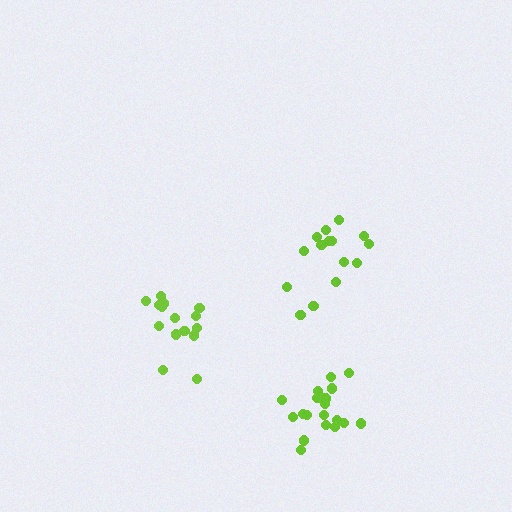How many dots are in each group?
Group 1: 15 dots, Group 2: 20 dots, Group 3: 15 dots (50 total).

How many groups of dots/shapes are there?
There are 3 groups.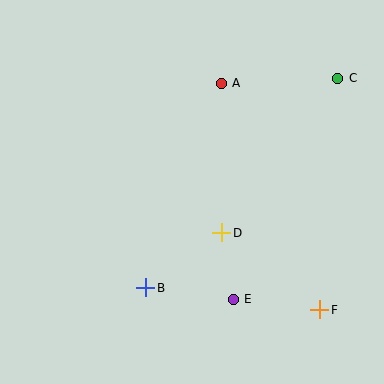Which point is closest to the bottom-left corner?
Point B is closest to the bottom-left corner.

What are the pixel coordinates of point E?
Point E is at (233, 299).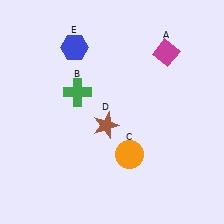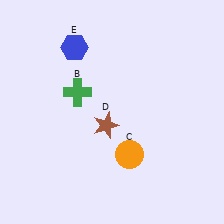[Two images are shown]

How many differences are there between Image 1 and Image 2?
There is 1 difference between the two images.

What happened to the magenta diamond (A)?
The magenta diamond (A) was removed in Image 2. It was in the top-right area of Image 1.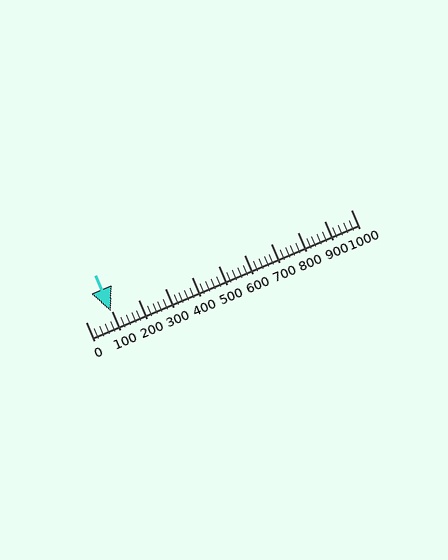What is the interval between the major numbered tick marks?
The major tick marks are spaced 100 units apart.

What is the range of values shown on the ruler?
The ruler shows values from 0 to 1000.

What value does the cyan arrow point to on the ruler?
The cyan arrow points to approximately 94.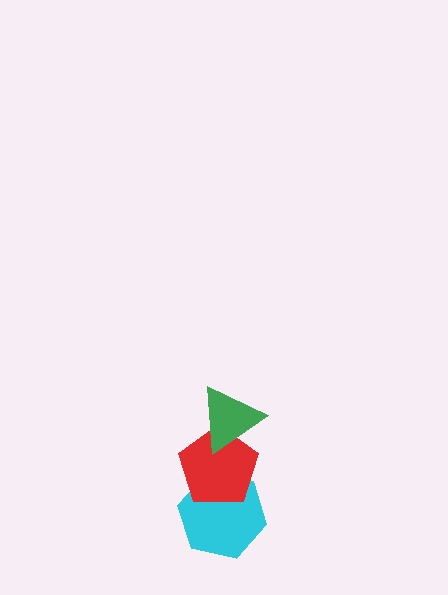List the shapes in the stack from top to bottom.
From top to bottom: the green triangle, the red pentagon, the cyan hexagon.